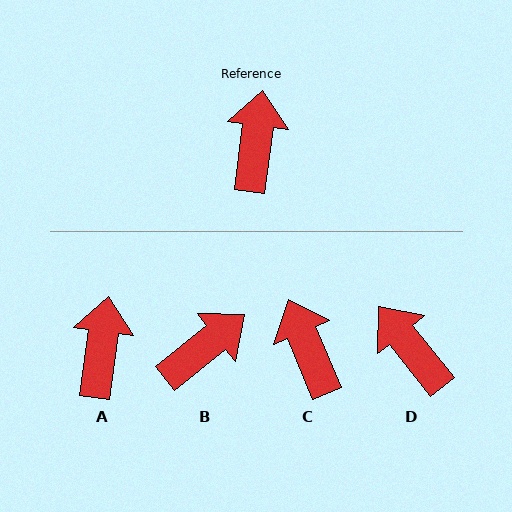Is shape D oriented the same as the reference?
No, it is off by about 46 degrees.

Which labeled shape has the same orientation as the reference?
A.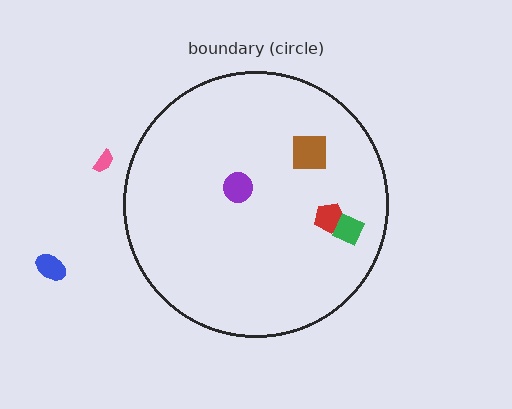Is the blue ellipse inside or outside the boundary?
Outside.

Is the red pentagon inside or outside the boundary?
Inside.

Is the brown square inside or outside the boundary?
Inside.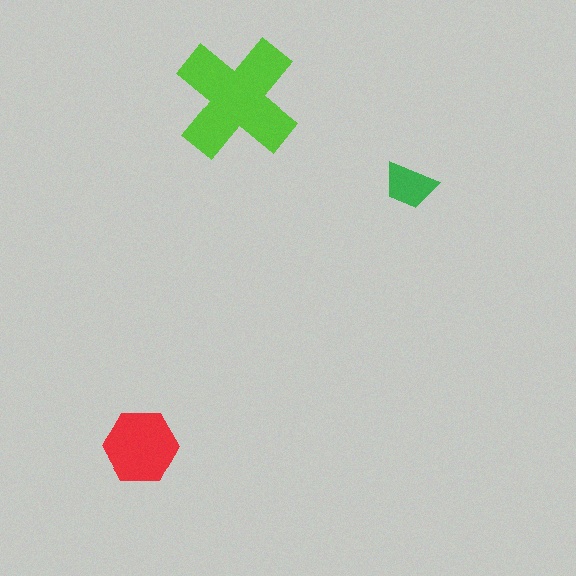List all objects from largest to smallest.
The lime cross, the red hexagon, the green trapezoid.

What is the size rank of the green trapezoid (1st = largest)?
3rd.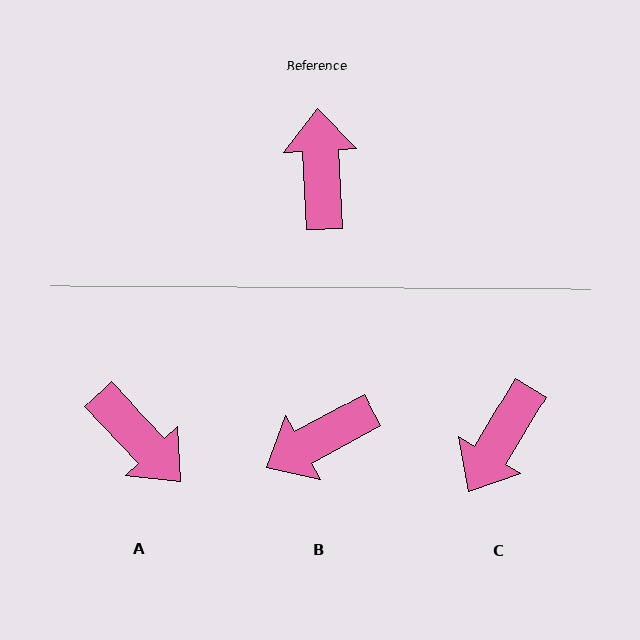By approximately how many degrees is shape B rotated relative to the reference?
Approximately 116 degrees counter-clockwise.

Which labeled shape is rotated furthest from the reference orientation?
C, about 146 degrees away.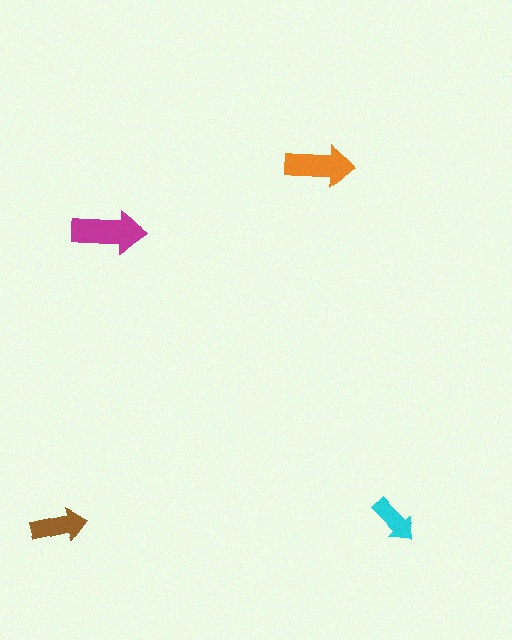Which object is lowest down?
The brown arrow is bottommost.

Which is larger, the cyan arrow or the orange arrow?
The orange one.